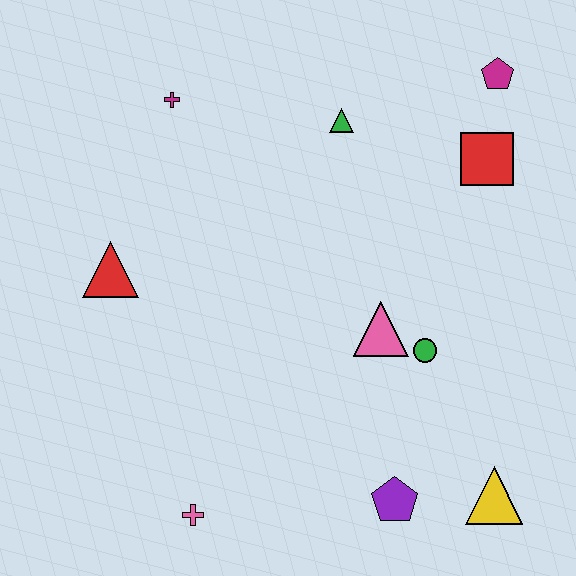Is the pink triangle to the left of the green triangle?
No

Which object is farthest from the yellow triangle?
The magenta cross is farthest from the yellow triangle.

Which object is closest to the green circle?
The pink triangle is closest to the green circle.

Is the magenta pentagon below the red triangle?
No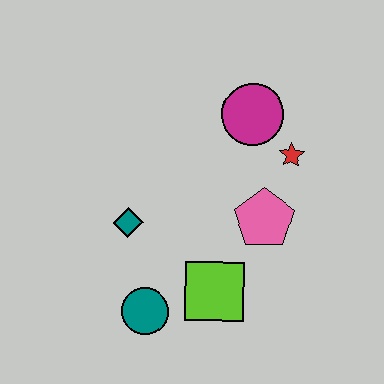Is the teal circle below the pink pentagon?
Yes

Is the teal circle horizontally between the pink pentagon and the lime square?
No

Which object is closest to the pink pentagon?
The red star is closest to the pink pentagon.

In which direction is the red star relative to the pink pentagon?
The red star is above the pink pentagon.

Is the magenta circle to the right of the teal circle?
Yes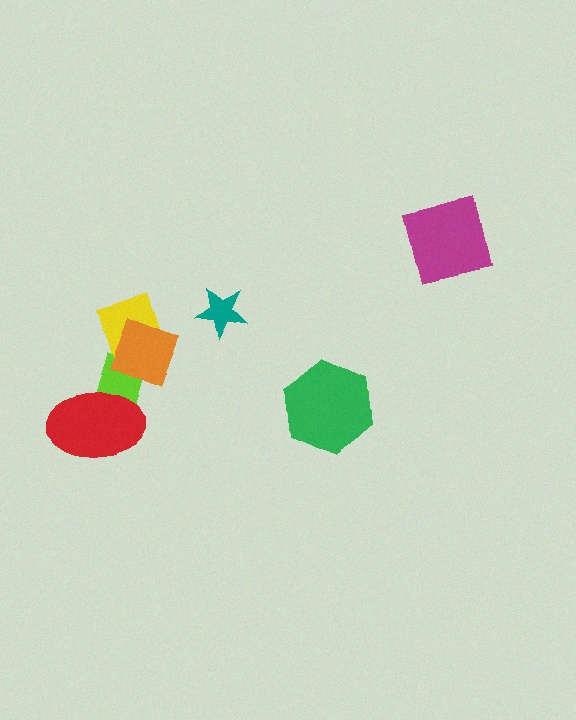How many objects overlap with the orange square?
2 objects overlap with the orange square.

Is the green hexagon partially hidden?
No, no other shape covers it.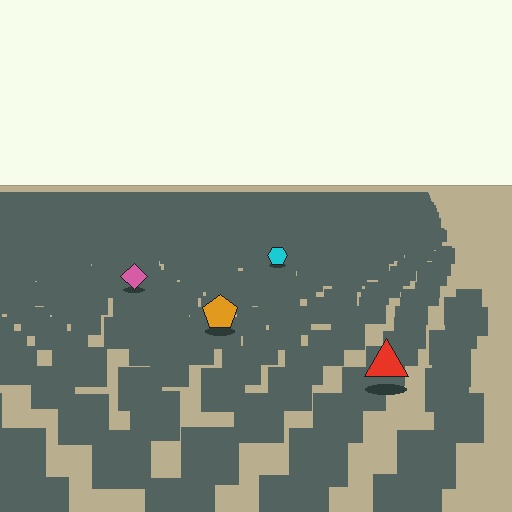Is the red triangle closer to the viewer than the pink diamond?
Yes. The red triangle is closer — you can tell from the texture gradient: the ground texture is coarser near it.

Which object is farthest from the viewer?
The cyan hexagon is farthest from the viewer. It appears smaller and the ground texture around it is denser.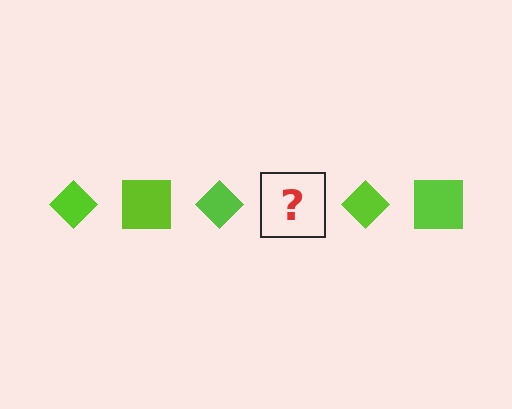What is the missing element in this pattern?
The missing element is a lime square.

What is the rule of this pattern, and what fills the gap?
The rule is that the pattern cycles through diamond, square shapes in lime. The gap should be filled with a lime square.